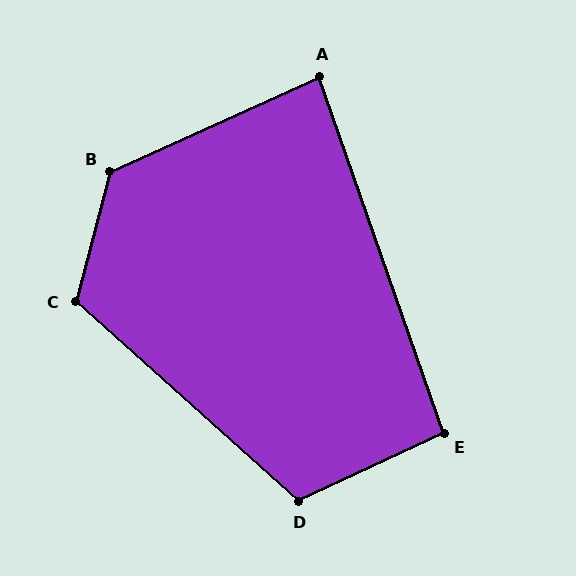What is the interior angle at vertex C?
Approximately 117 degrees (obtuse).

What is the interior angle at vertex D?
Approximately 113 degrees (obtuse).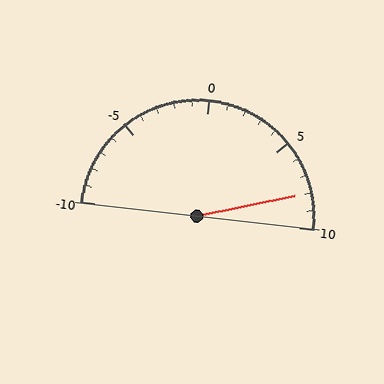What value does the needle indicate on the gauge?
The needle indicates approximately 8.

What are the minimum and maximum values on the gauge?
The gauge ranges from -10 to 10.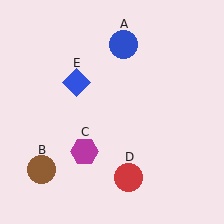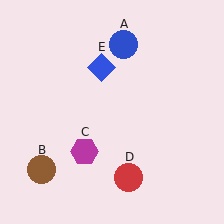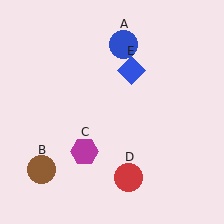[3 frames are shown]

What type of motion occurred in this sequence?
The blue diamond (object E) rotated clockwise around the center of the scene.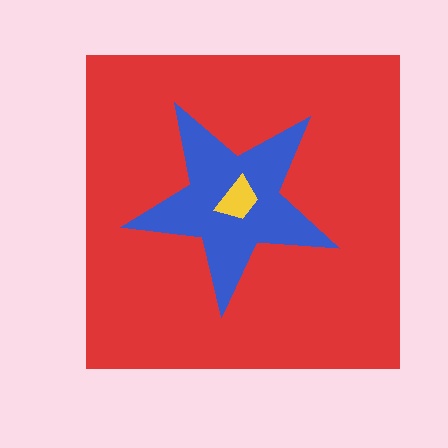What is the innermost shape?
The yellow trapezoid.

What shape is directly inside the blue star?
The yellow trapezoid.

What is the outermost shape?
The red square.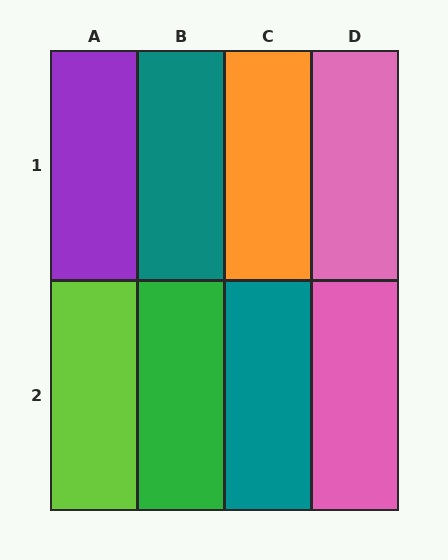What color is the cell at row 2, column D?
Pink.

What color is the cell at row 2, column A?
Lime.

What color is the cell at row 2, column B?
Green.